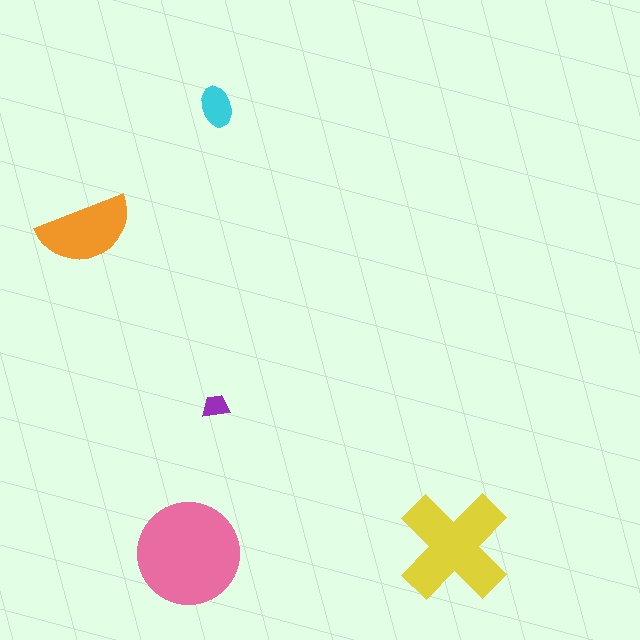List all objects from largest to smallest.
The pink circle, the yellow cross, the orange semicircle, the cyan ellipse, the purple trapezoid.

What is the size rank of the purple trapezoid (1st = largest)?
5th.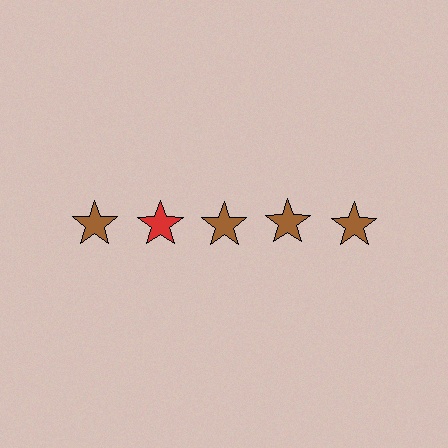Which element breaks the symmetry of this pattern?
The red star in the top row, second from left column breaks the symmetry. All other shapes are brown stars.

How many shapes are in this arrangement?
There are 5 shapes arranged in a grid pattern.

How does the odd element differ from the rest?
It has a different color: red instead of brown.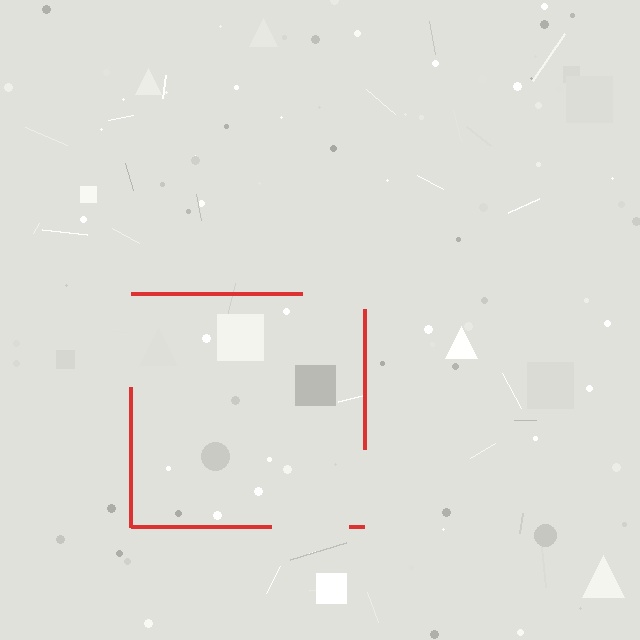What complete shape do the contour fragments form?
The contour fragments form a square.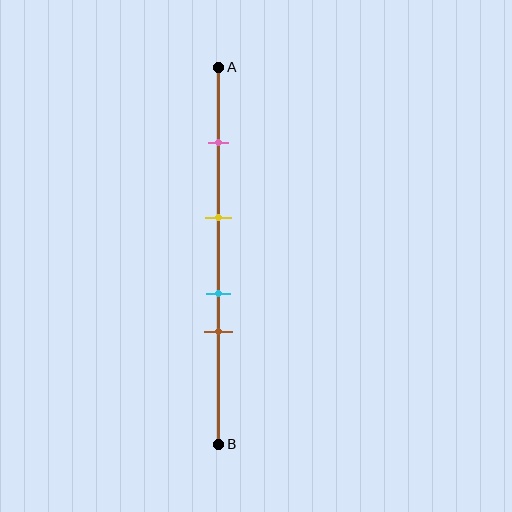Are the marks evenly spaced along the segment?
No, the marks are not evenly spaced.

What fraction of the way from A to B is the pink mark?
The pink mark is approximately 20% (0.2) of the way from A to B.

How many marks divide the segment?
There are 4 marks dividing the segment.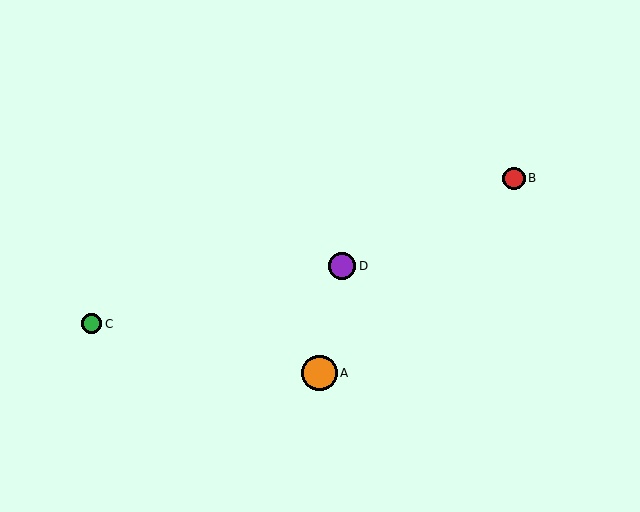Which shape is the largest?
The orange circle (labeled A) is the largest.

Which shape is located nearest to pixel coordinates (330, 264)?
The purple circle (labeled D) at (342, 266) is nearest to that location.